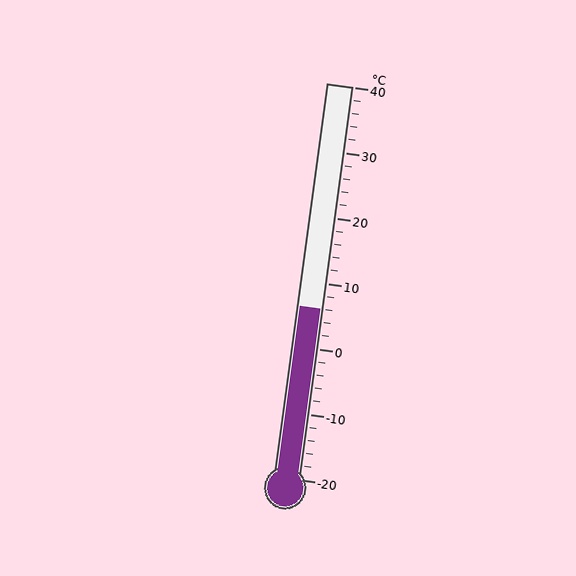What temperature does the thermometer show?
The thermometer shows approximately 6°C.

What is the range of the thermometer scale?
The thermometer scale ranges from -20°C to 40°C.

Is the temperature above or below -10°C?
The temperature is above -10°C.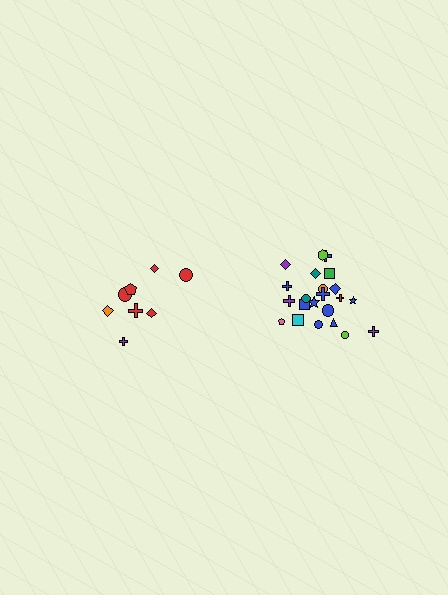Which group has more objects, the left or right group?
The right group.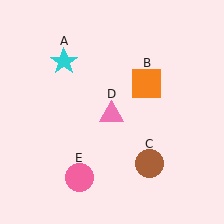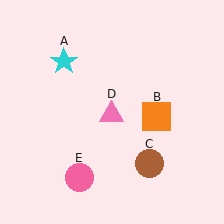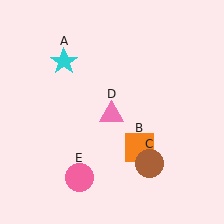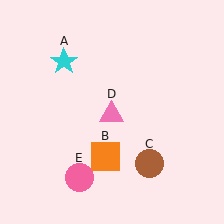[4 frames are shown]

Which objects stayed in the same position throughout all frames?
Cyan star (object A) and brown circle (object C) and pink triangle (object D) and pink circle (object E) remained stationary.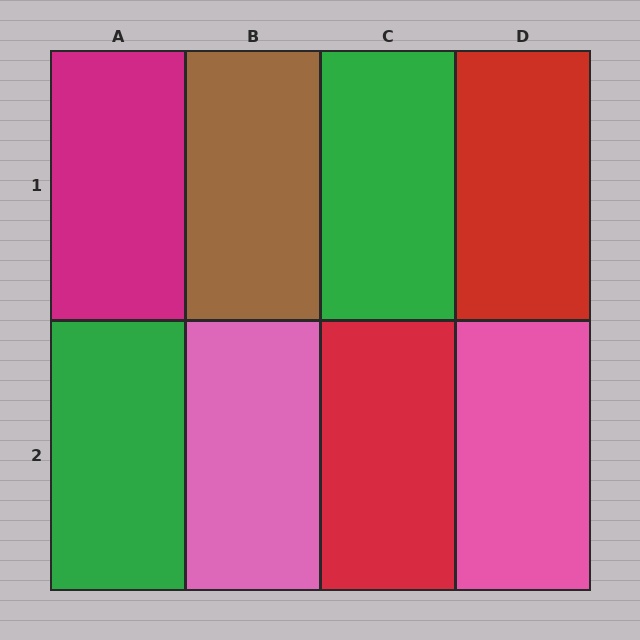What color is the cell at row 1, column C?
Green.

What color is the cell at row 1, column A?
Magenta.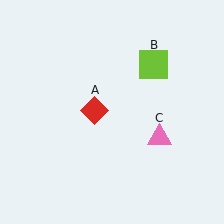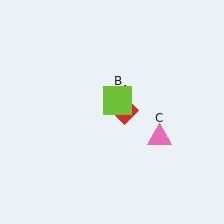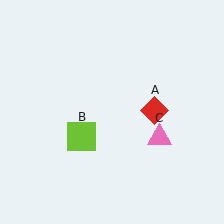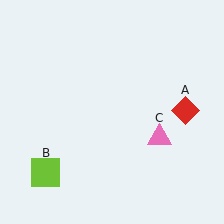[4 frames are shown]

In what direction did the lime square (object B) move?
The lime square (object B) moved down and to the left.